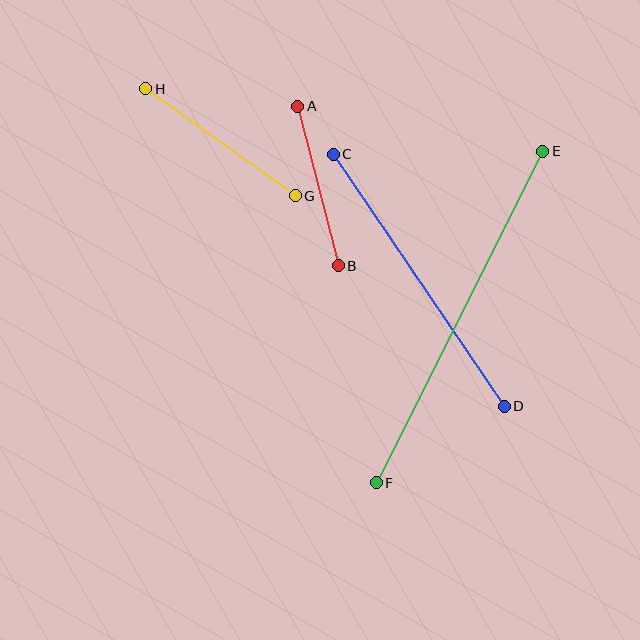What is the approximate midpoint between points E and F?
The midpoint is at approximately (460, 317) pixels.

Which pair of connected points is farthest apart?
Points E and F are farthest apart.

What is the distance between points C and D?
The distance is approximately 305 pixels.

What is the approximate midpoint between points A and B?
The midpoint is at approximately (318, 186) pixels.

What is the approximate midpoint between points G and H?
The midpoint is at approximately (220, 142) pixels.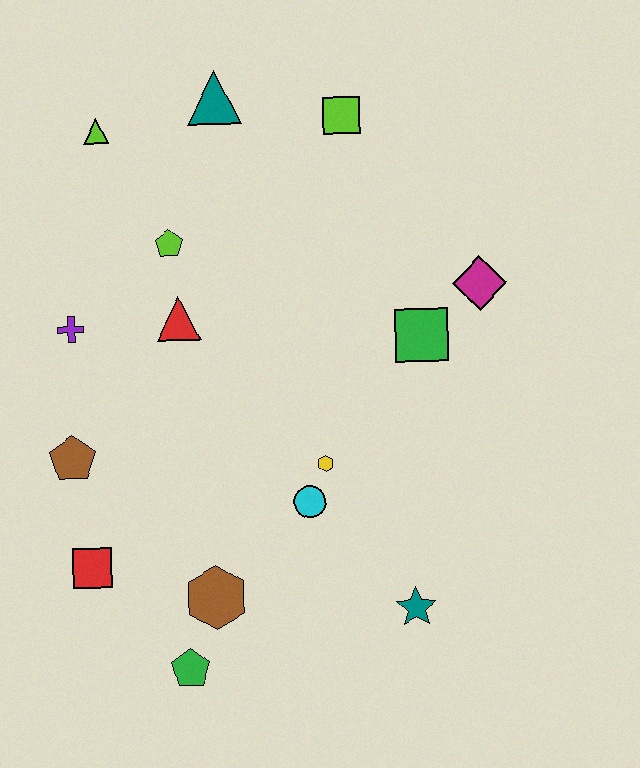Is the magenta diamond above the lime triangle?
No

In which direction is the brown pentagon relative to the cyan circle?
The brown pentagon is to the left of the cyan circle.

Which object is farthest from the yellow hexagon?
The lime triangle is farthest from the yellow hexagon.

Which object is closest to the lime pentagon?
The red triangle is closest to the lime pentagon.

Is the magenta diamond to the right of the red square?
Yes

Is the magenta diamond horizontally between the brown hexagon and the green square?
No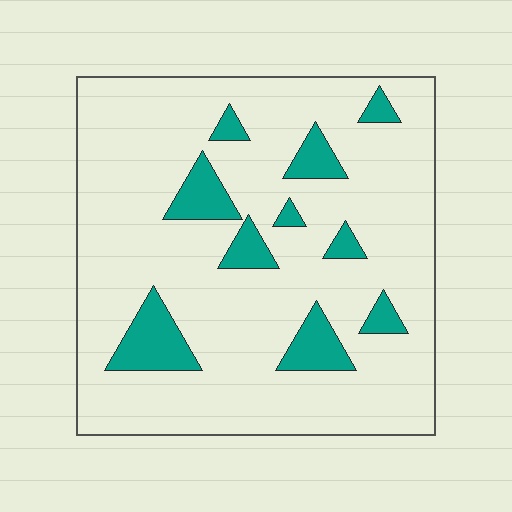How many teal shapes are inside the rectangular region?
10.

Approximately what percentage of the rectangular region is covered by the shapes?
Approximately 15%.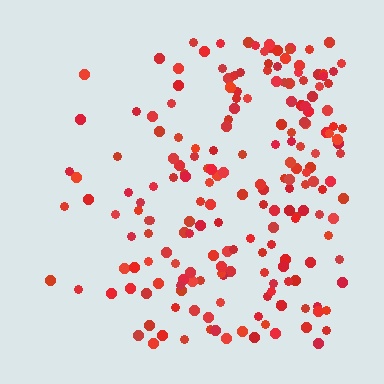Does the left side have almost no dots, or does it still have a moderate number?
Still a moderate number, just noticeably fewer than the right.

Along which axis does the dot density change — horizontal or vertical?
Horizontal.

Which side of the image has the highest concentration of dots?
The right.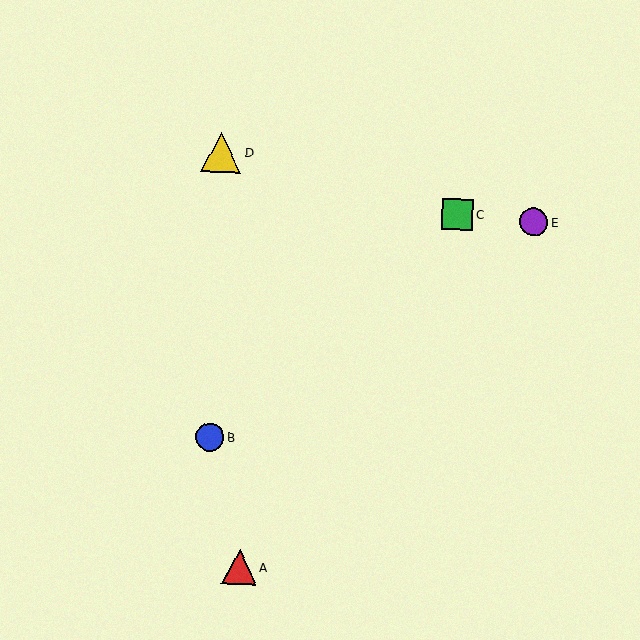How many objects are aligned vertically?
2 objects (B, D) are aligned vertically.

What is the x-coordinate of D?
Object D is at x≈221.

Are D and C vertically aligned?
No, D is at x≈221 and C is at x≈458.